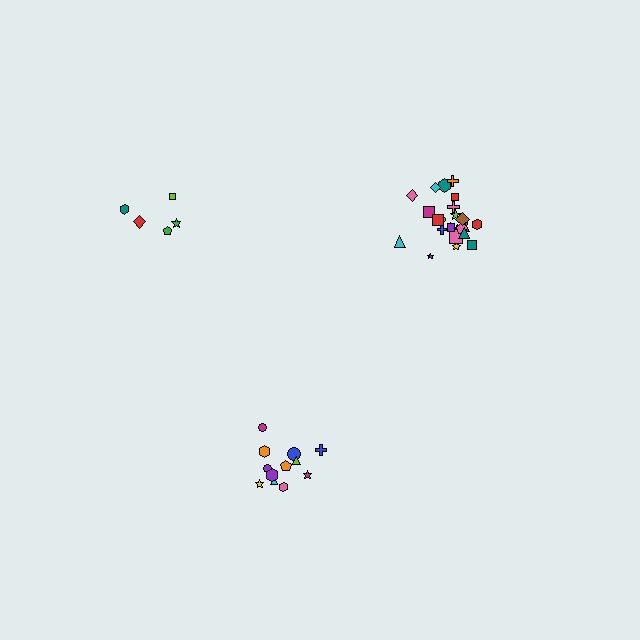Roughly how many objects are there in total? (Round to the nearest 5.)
Roughly 40 objects in total.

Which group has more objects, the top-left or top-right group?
The top-right group.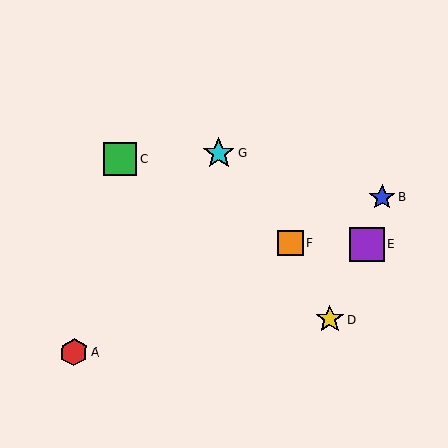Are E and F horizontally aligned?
Yes, both are at y≈244.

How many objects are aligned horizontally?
2 objects (E, F) are aligned horizontally.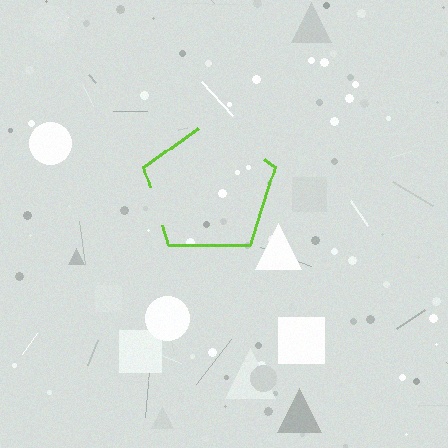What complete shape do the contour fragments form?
The contour fragments form a pentagon.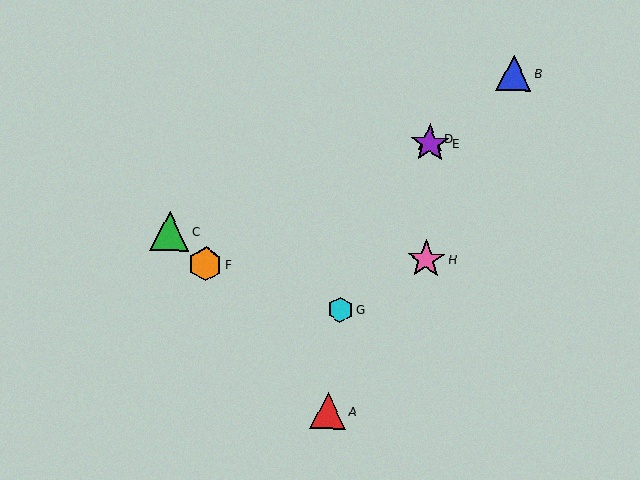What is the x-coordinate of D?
Object D is at x≈430.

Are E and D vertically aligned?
Yes, both are at x≈430.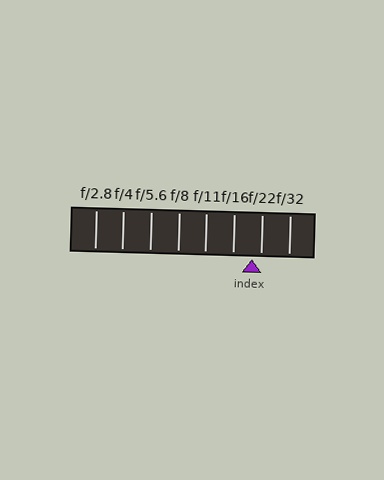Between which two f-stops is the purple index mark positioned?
The index mark is between f/16 and f/22.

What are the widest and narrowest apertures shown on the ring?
The widest aperture shown is f/2.8 and the narrowest is f/32.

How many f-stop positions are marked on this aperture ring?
There are 8 f-stop positions marked.